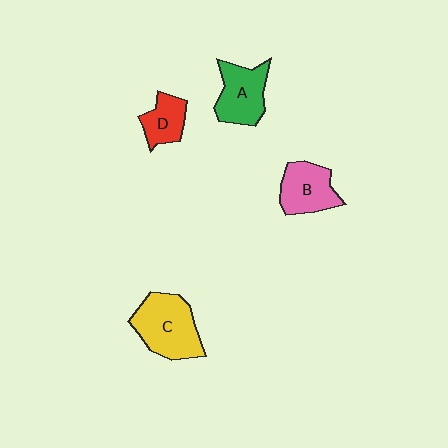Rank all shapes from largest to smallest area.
From largest to smallest: C (yellow), A (green), B (pink), D (red).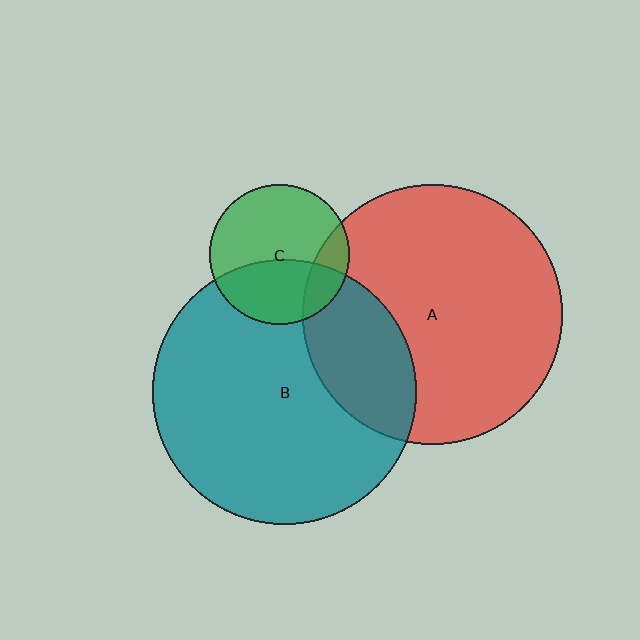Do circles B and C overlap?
Yes.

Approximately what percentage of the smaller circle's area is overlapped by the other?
Approximately 40%.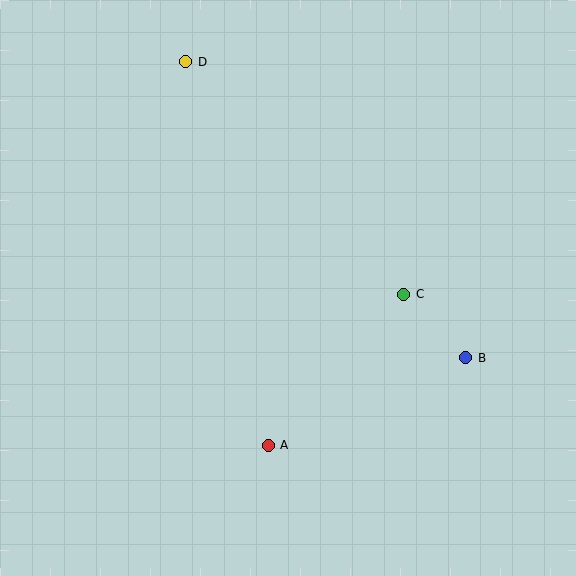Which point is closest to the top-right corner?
Point C is closest to the top-right corner.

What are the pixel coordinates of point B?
Point B is at (466, 358).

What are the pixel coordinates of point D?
Point D is at (186, 62).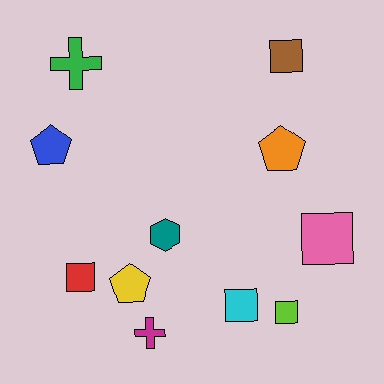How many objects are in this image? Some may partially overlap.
There are 11 objects.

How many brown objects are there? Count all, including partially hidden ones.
There is 1 brown object.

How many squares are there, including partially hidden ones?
There are 5 squares.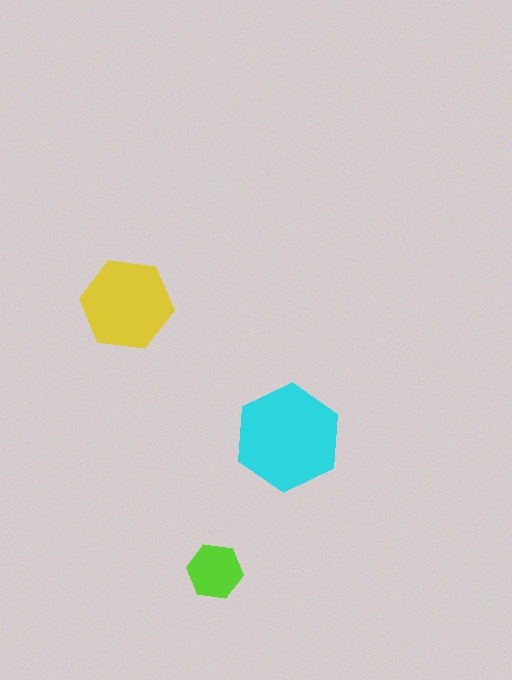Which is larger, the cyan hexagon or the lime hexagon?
The cyan one.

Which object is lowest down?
The lime hexagon is bottommost.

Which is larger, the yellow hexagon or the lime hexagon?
The yellow one.